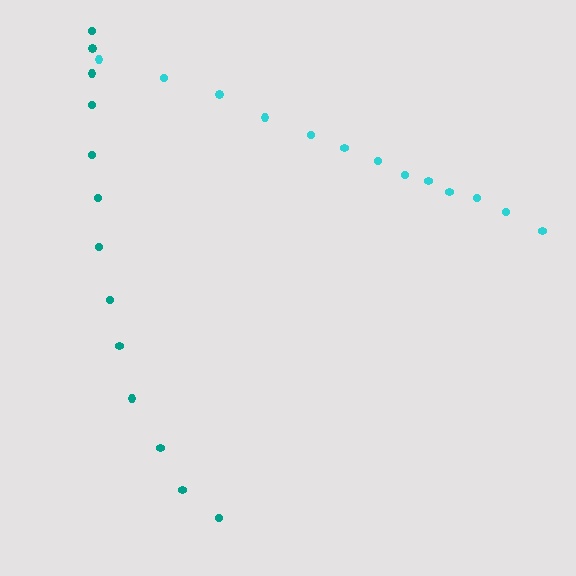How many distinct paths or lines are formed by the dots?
There are 2 distinct paths.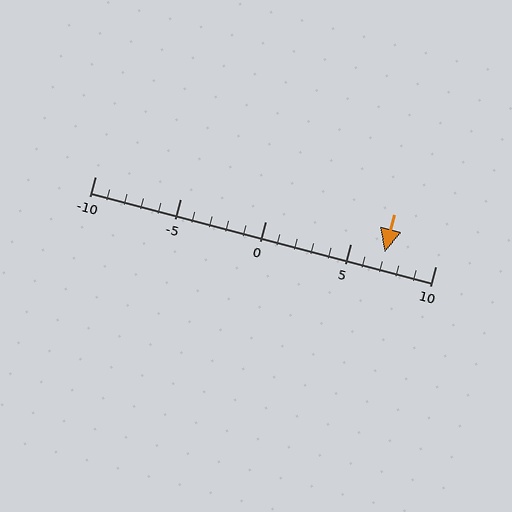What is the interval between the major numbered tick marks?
The major tick marks are spaced 5 units apart.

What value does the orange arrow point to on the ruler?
The orange arrow points to approximately 7.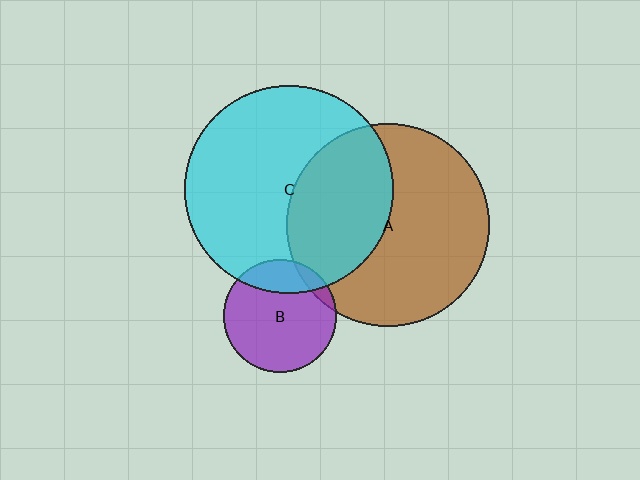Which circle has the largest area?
Circle C (cyan).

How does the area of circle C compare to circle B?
Approximately 3.4 times.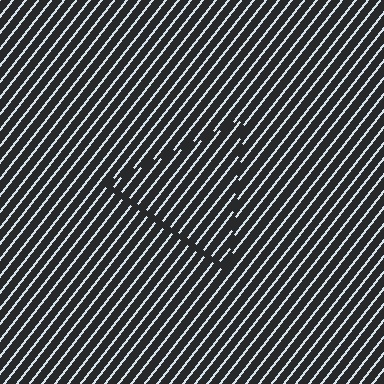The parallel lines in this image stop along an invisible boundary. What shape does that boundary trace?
An illusory triangle. The interior of the shape contains the same grating, shifted by half a period — the contour is defined by the phase discontinuity where line-ends from the inner and outer gratings abut.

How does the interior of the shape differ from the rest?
The interior of the shape contains the same grating, shifted by half a period — the contour is defined by the phase discontinuity where line-ends from the inner and outer gratings abut.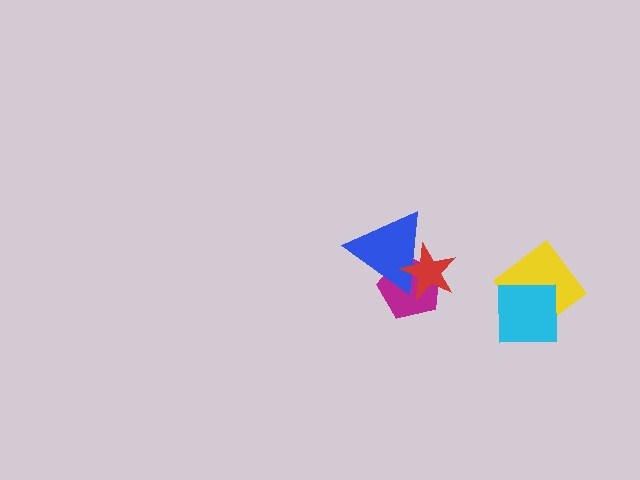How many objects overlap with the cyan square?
1 object overlaps with the cyan square.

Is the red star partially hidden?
No, no other shape covers it.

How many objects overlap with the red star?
2 objects overlap with the red star.